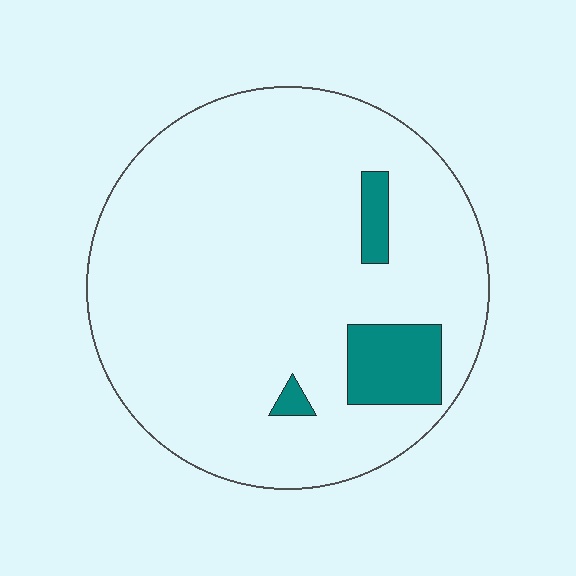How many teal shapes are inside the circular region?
3.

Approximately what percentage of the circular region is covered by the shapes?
Approximately 10%.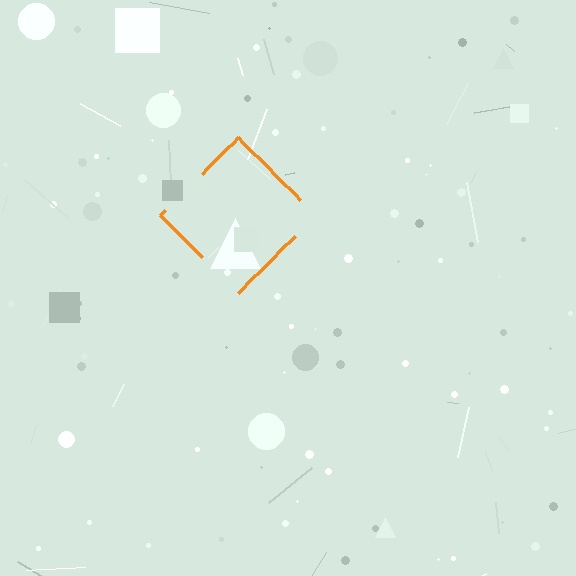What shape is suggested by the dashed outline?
The dashed outline suggests a diamond.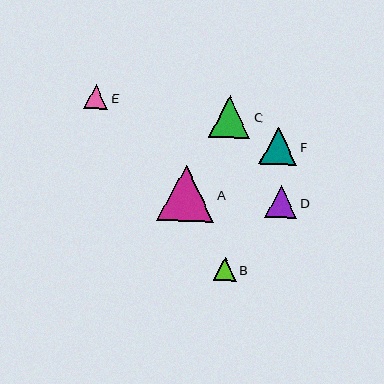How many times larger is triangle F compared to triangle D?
Triangle F is approximately 1.2 times the size of triangle D.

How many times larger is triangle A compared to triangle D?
Triangle A is approximately 1.8 times the size of triangle D.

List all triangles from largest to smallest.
From largest to smallest: A, C, F, D, E, B.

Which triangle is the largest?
Triangle A is the largest with a size of approximately 56 pixels.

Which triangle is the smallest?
Triangle B is the smallest with a size of approximately 23 pixels.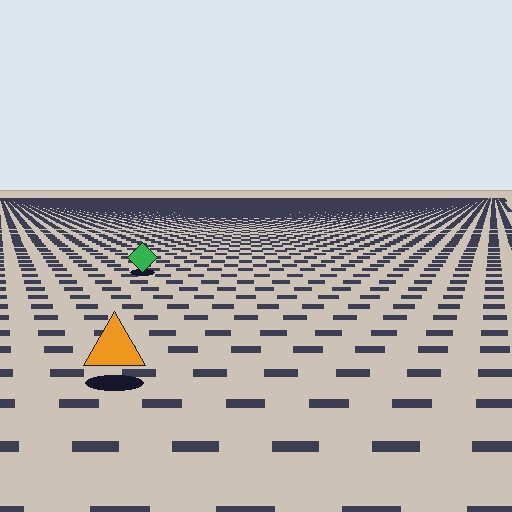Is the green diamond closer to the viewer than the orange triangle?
No. The orange triangle is closer — you can tell from the texture gradient: the ground texture is coarser near it.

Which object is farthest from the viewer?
The green diamond is farthest from the viewer. It appears smaller and the ground texture around it is denser.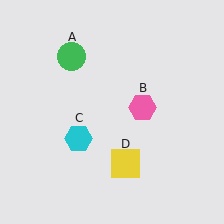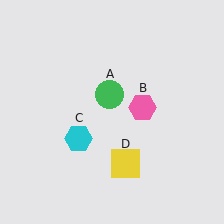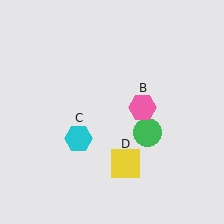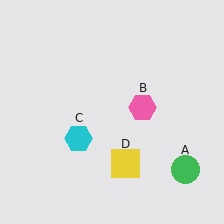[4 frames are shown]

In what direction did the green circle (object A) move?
The green circle (object A) moved down and to the right.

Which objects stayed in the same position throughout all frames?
Pink hexagon (object B) and cyan hexagon (object C) and yellow square (object D) remained stationary.